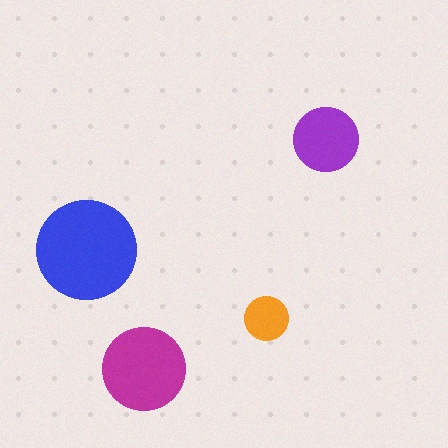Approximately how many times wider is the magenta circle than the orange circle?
About 2 times wider.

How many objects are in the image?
There are 4 objects in the image.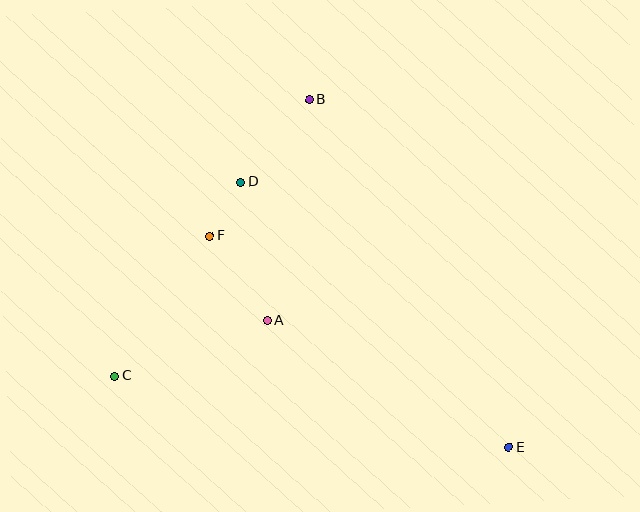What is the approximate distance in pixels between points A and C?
The distance between A and C is approximately 162 pixels.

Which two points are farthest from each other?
Points B and E are farthest from each other.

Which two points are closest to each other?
Points D and F are closest to each other.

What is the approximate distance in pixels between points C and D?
The distance between C and D is approximately 231 pixels.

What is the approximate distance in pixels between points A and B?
The distance between A and B is approximately 225 pixels.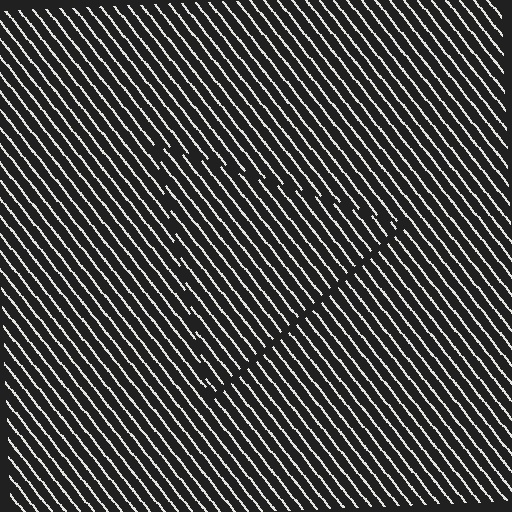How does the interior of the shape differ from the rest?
The interior of the shape contains the same grating, shifted by half a period — the contour is defined by the phase discontinuity where line-ends from the inner and outer gratings abut.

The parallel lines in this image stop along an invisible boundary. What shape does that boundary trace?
An illusory triangle. The interior of the shape contains the same grating, shifted by half a period — the contour is defined by the phase discontinuity where line-ends from the inner and outer gratings abut.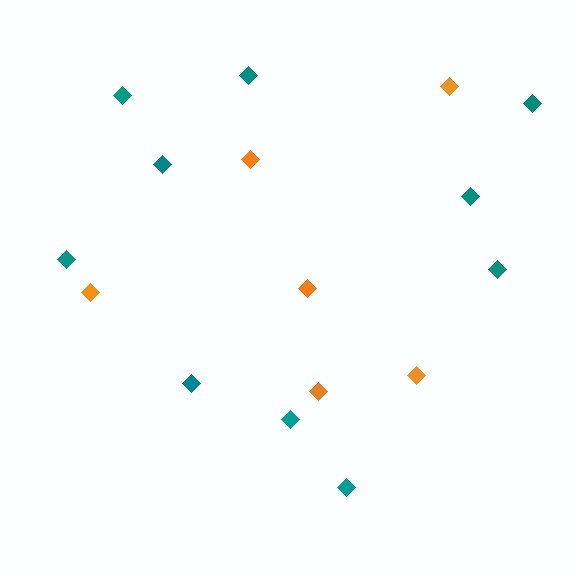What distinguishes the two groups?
There are 2 groups: one group of teal diamonds (10) and one group of orange diamonds (6).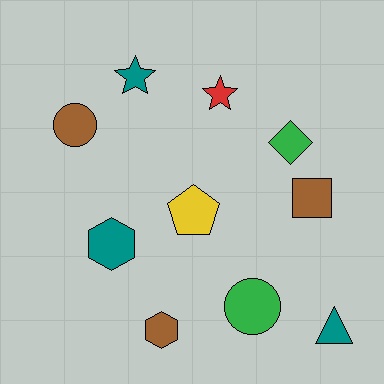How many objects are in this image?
There are 10 objects.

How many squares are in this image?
There is 1 square.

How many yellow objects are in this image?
There is 1 yellow object.